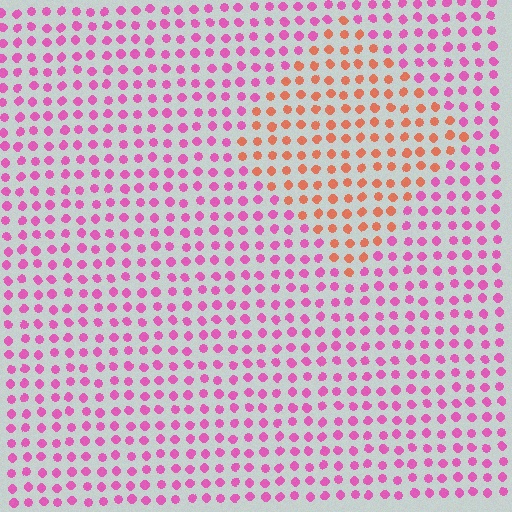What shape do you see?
I see a diamond.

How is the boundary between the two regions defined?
The boundary is defined purely by a slight shift in hue (about 53 degrees). Spacing, size, and orientation are identical on both sides.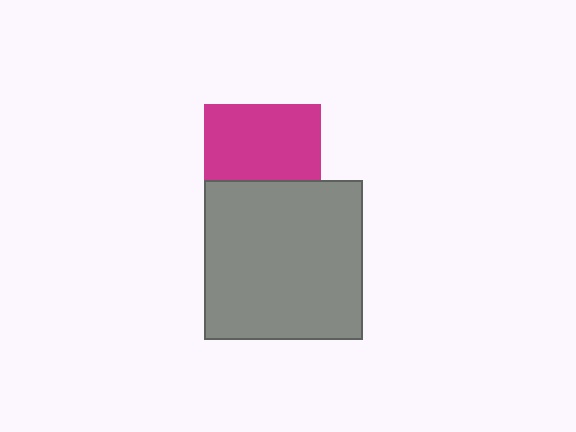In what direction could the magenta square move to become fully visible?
The magenta square could move up. That would shift it out from behind the gray square entirely.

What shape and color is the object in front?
The object in front is a gray square.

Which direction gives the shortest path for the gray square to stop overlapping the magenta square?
Moving down gives the shortest separation.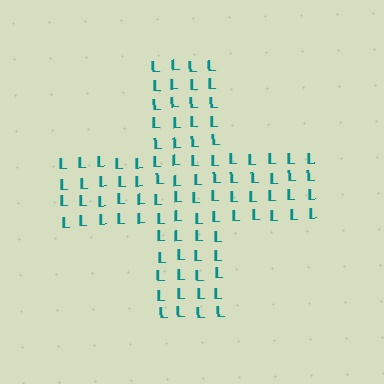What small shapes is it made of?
It is made of small letter L's.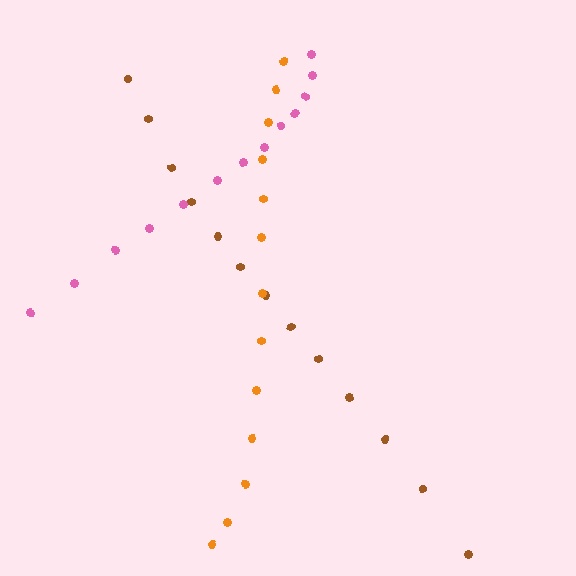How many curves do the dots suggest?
There are 3 distinct paths.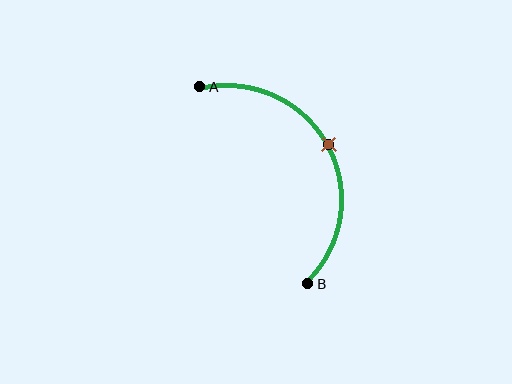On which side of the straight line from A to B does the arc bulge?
The arc bulges to the right of the straight line connecting A and B.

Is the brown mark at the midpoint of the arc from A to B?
Yes. The brown mark lies on the arc at equal arc-length from both A and B — it is the arc midpoint.